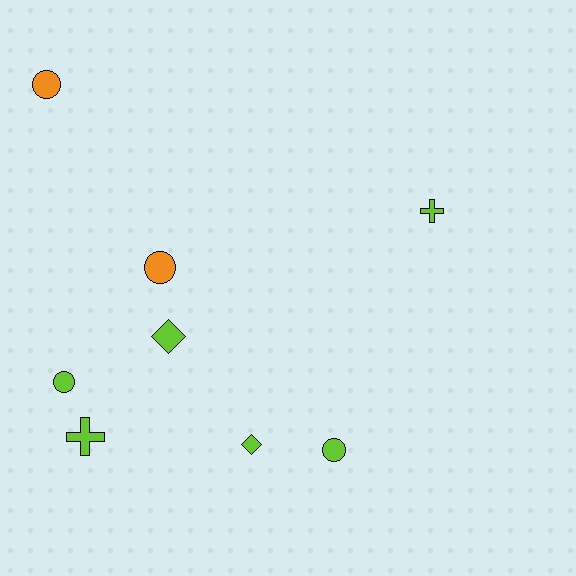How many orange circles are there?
There are 2 orange circles.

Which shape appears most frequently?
Circle, with 4 objects.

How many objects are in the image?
There are 8 objects.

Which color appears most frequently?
Lime, with 6 objects.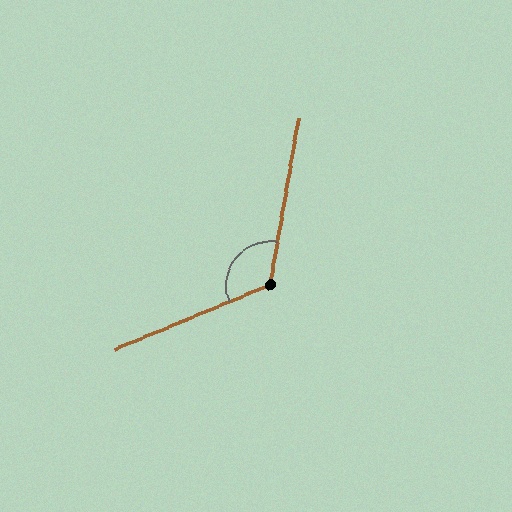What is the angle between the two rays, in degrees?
Approximately 122 degrees.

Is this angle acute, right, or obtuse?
It is obtuse.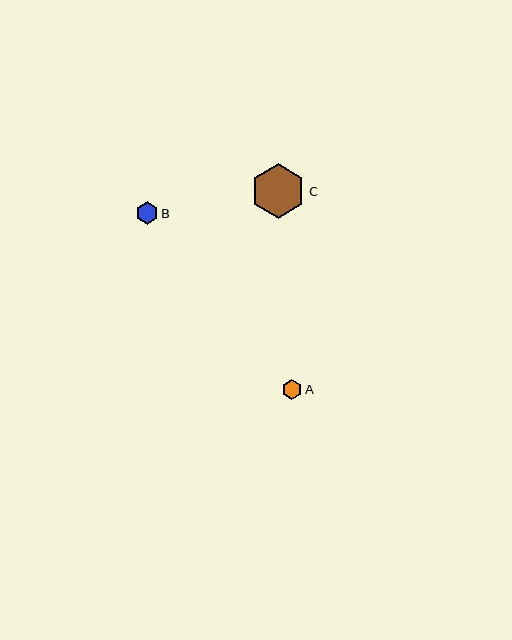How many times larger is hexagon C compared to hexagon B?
Hexagon C is approximately 2.4 times the size of hexagon B.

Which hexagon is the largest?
Hexagon C is the largest with a size of approximately 55 pixels.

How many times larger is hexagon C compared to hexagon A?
Hexagon C is approximately 2.8 times the size of hexagon A.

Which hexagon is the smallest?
Hexagon A is the smallest with a size of approximately 20 pixels.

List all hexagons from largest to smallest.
From largest to smallest: C, B, A.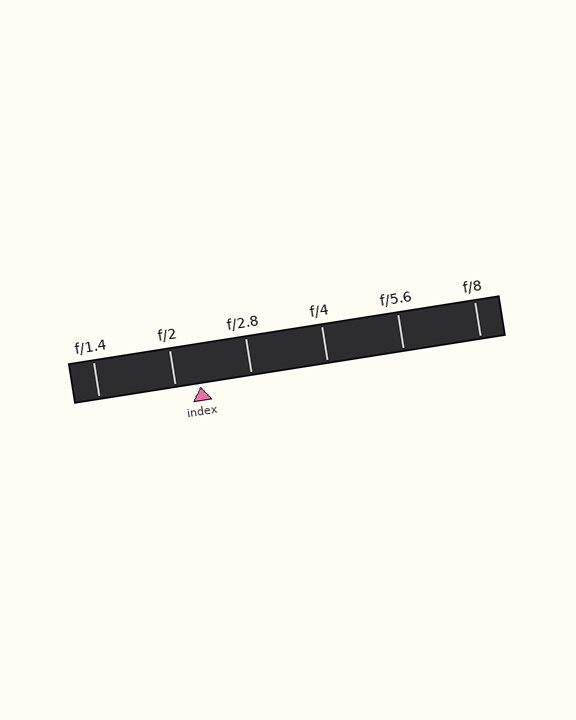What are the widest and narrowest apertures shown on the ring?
The widest aperture shown is f/1.4 and the narrowest is f/8.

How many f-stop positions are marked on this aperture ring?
There are 6 f-stop positions marked.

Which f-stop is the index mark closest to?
The index mark is closest to f/2.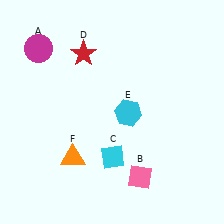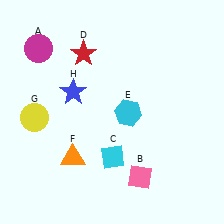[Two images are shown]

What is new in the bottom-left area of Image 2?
A yellow circle (G) was added in the bottom-left area of Image 2.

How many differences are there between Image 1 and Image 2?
There are 2 differences between the two images.